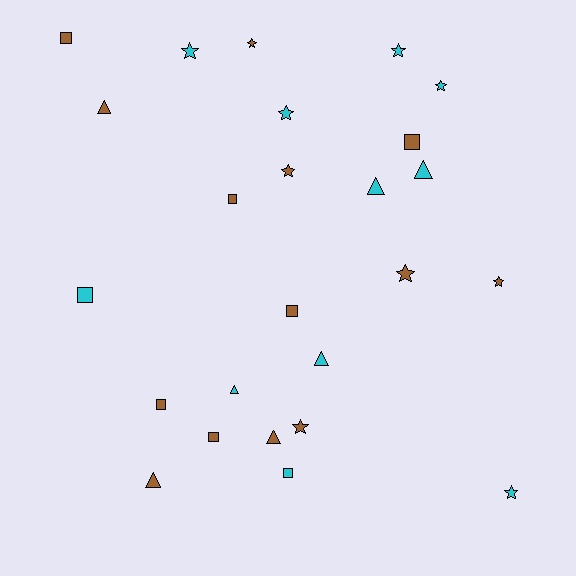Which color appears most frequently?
Brown, with 14 objects.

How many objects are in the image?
There are 25 objects.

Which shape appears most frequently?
Star, with 10 objects.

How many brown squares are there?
There are 6 brown squares.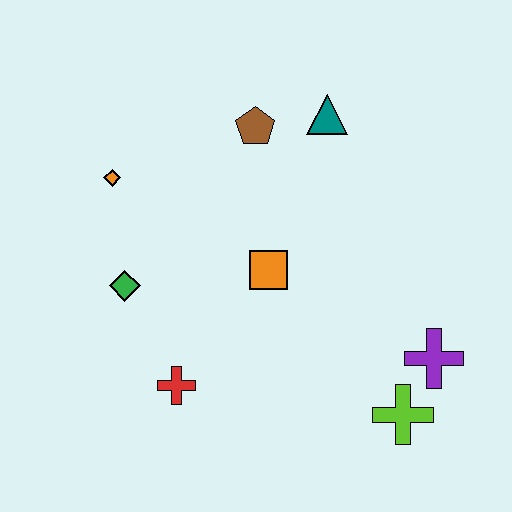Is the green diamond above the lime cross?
Yes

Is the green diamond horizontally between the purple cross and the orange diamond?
Yes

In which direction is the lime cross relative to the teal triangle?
The lime cross is below the teal triangle.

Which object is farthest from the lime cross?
The orange diamond is farthest from the lime cross.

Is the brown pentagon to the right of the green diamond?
Yes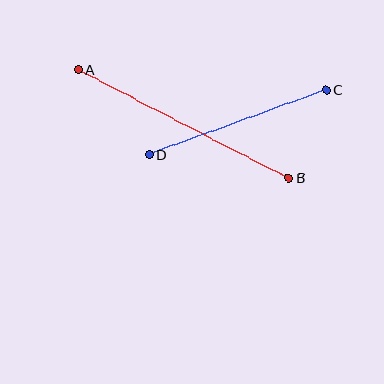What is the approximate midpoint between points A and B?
The midpoint is at approximately (184, 124) pixels.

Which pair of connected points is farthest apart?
Points A and B are farthest apart.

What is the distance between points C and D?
The distance is approximately 188 pixels.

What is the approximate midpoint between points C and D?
The midpoint is at approximately (237, 122) pixels.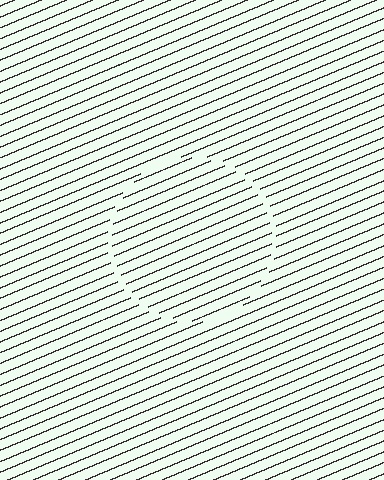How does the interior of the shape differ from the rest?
The interior of the shape contains the same grating, shifted by half a period — the contour is defined by the phase discontinuity where line-ends from the inner and outer gratings abut.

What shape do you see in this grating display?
An illusory circle. The interior of the shape contains the same grating, shifted by half a period — the contour is defined by the phase discontinuity where line-ends from the inner and outer gratings abut.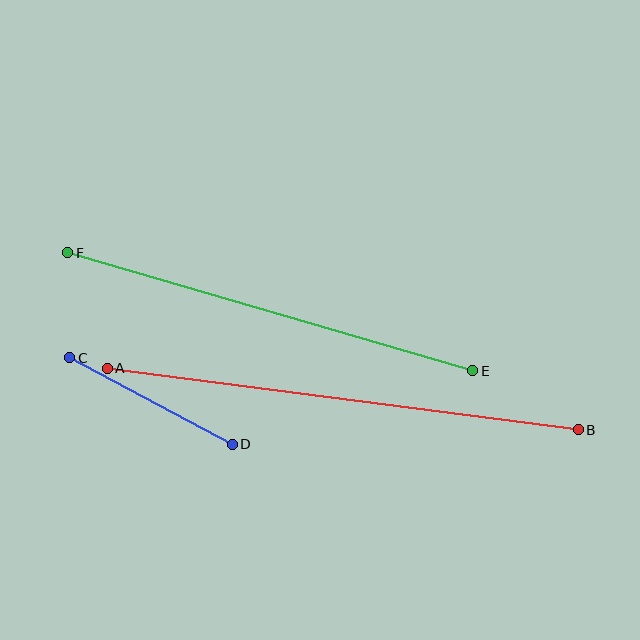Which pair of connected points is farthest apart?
Points A and B are farthest apart.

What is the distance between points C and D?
The distance is approximately 184 pixels.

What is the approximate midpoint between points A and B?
The midpoint is at approximately (343, 399) pixels.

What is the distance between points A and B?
The distance is approximately 475 pixels.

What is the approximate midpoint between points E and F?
The midpoint is at approximately (270, 312) pixels.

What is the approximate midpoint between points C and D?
The midpoint is at approximately (151, 401) pixels.